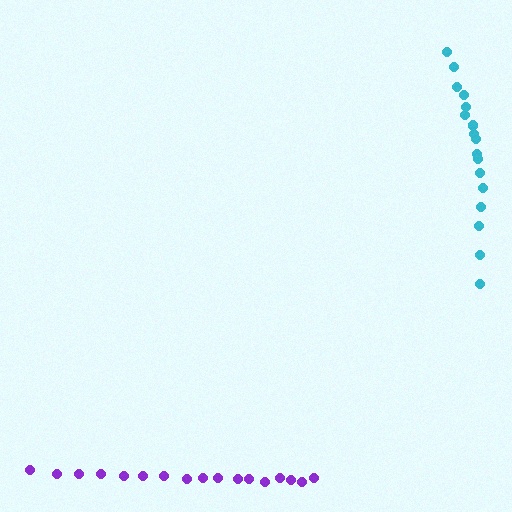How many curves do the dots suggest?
There are 2 distinct paths.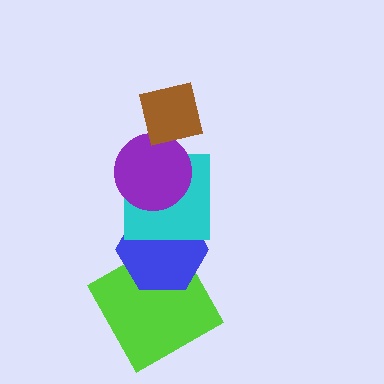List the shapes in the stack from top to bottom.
From top to bottom: the brown square, the purple circle, the cyan square, the blue hexagon, the lime square.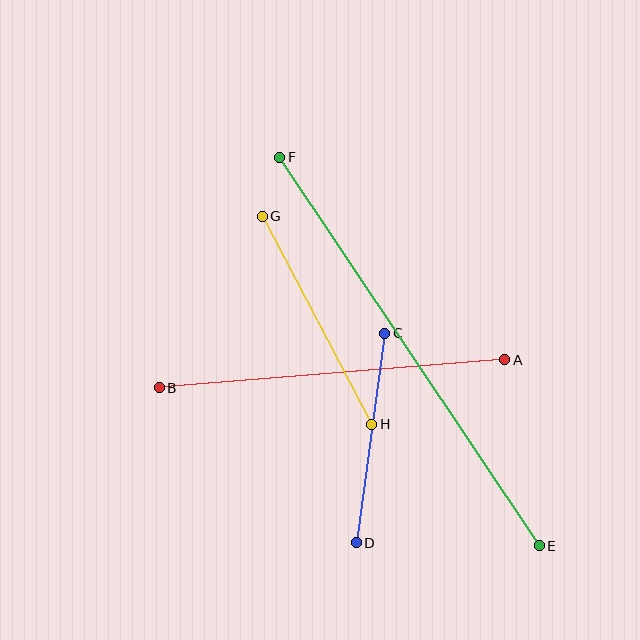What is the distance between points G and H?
The distance is approximately 236 pixels.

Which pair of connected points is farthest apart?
Points E and F are farthest apart.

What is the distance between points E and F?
The distance is approximately 467 pixels.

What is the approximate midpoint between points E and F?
The midpoint is at approximately (410, 352) pixels.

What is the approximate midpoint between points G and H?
The midpoint is at approximately (317, 320) pixels.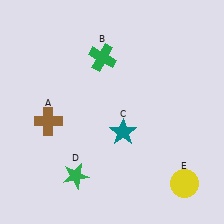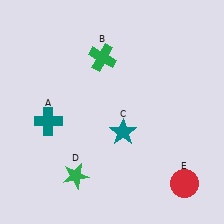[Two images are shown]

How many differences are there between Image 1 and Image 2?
There are 2 differences between the two images.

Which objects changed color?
A changed from brown to teal. E changed from yellow to red.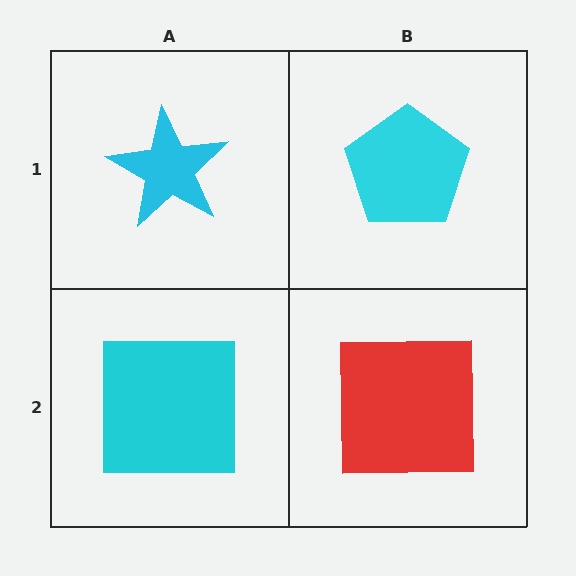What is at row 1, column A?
A cyan star.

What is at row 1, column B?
A cyan pentagon.